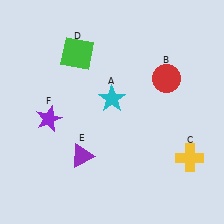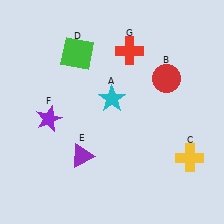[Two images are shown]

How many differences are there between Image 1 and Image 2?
There is 1 difference between the two images.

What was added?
A red cross (G) was added in Image 2.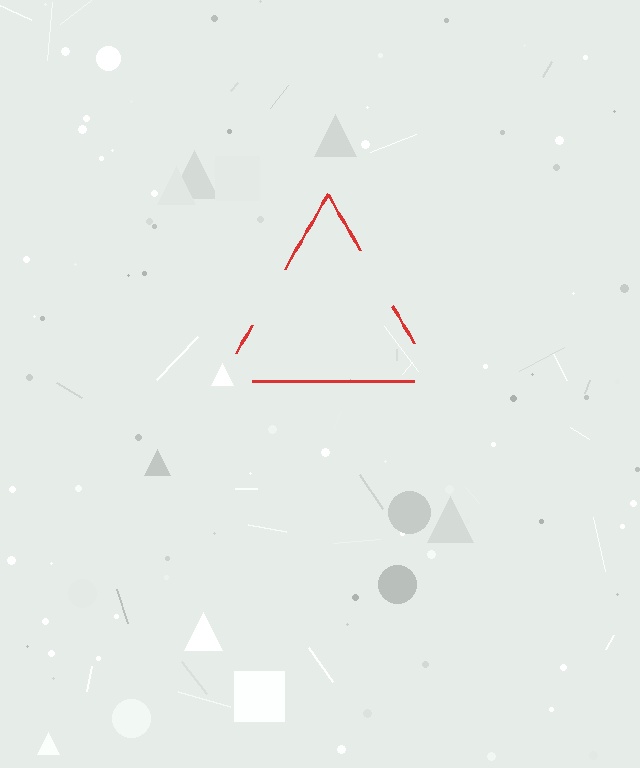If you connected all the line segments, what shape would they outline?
They would outline a triangle.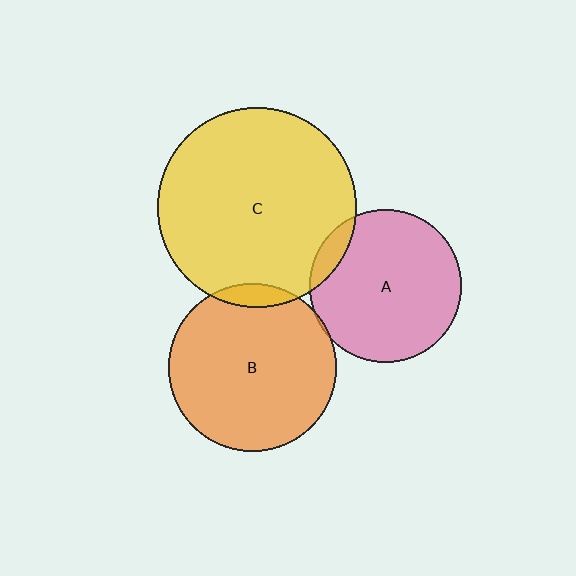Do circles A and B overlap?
Yes.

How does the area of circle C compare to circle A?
Approximately 1.7 times.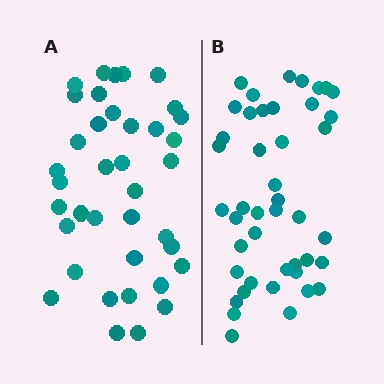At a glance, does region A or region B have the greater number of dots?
Region B (the right region) has more dots.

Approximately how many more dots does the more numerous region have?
Region B has about 6 more dots than region A.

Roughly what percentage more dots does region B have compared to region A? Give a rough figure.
About 15% more.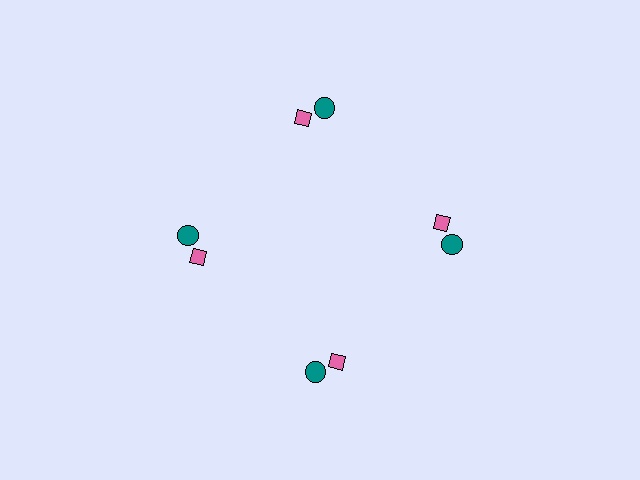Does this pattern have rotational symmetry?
Yes, this pattern has 4-fold rotational symmetry. It looks the same after rotating 90 degrees around the center.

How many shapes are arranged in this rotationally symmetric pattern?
There are 8 shapes, arranged in 4 groups of 2.